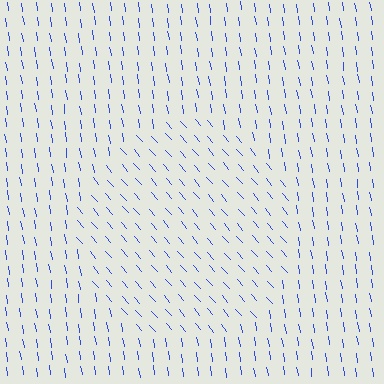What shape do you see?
I see a circle.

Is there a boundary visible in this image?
Yes, there is a texture boundary formed by a change in line orientation.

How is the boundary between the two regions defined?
The boundary is defined purely by a change in line orientation (approximately 32 degrees difference). All lines are the same color and thickness.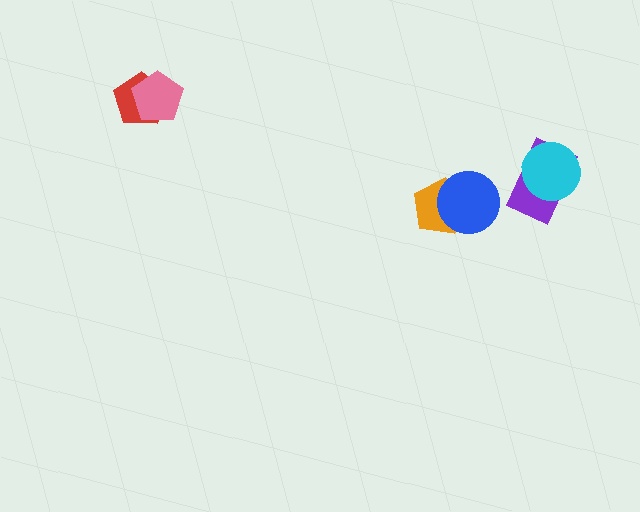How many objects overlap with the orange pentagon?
1 object overlaps with the orange pentagon.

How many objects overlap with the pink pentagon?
1 object overlaps with the pink pentagon.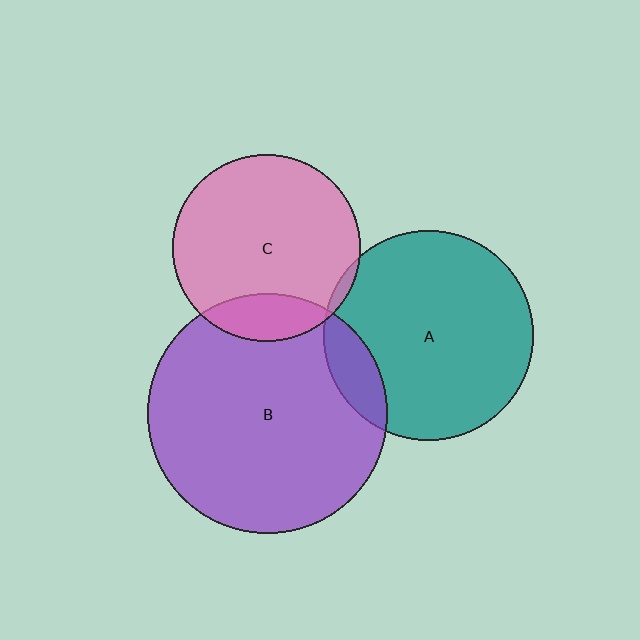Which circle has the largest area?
Circle B (purple).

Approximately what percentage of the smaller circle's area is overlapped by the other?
Approximately 15%.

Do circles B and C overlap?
Yes.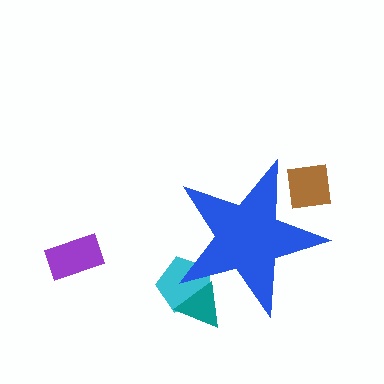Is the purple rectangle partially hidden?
No, the purple rectangle is fully visible.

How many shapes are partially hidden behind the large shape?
3 shapes are partially hidden.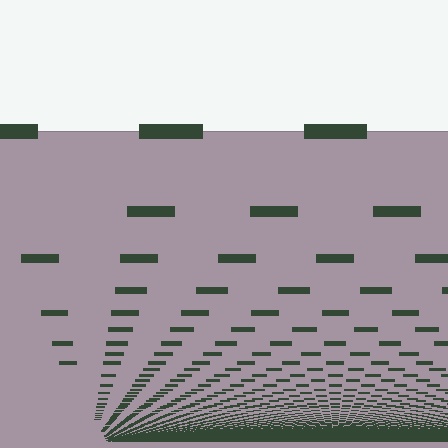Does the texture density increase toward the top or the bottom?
Density increases toward the bottom.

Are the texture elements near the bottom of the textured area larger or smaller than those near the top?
Smaller. The gradient is inverted — elements near the bottom are smaller and denser.